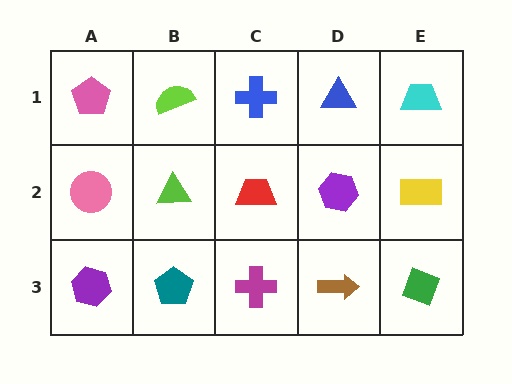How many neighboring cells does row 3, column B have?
3.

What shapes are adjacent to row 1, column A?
A pink circle (row 2, column A), a lime semicircle (row 1, column B).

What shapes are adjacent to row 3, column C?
A red trapezoid (row 2, column C), a teal pentagon (row 3, column B), a brown arrow (row 3, column D).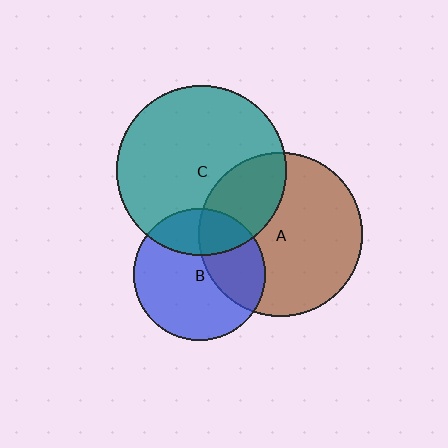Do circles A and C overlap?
Yes.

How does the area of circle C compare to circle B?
Approximately 1.6 times.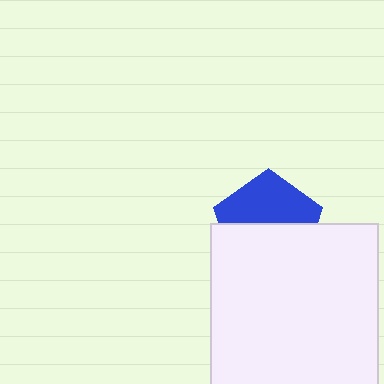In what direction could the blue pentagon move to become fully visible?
The blue pentagon could move up. That would shift it out from behind the white square entirely.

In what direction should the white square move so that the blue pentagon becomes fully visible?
The white square should move down. That is the shortest direction to clear the overlap and leave the blue pentagon fully visible.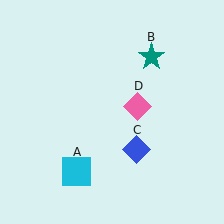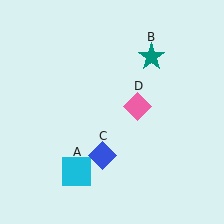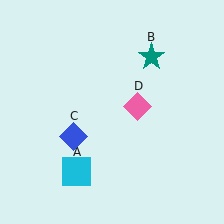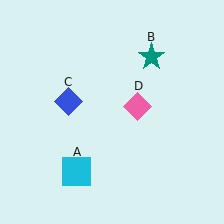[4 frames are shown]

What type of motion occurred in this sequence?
The blue diamond (object C) rotated clockwise around the center of the scene.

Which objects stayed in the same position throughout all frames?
Cyan square (object A) and teal star (object B) and pink diamond (object D) remained stationary.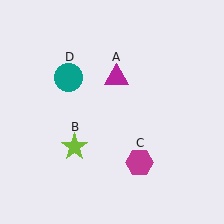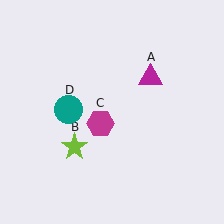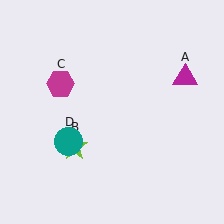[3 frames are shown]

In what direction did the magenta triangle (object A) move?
The magenta triangle (object A) moved right.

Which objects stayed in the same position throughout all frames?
Lime star (object B) remained stationary.